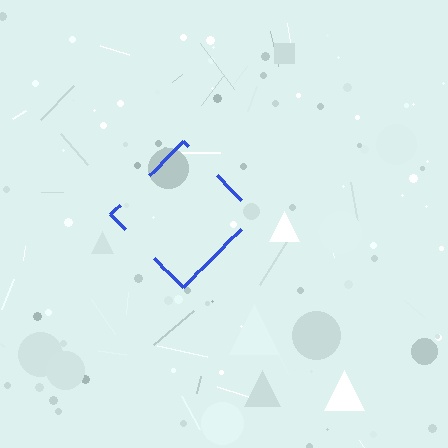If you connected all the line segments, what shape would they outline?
They would outline a diamond.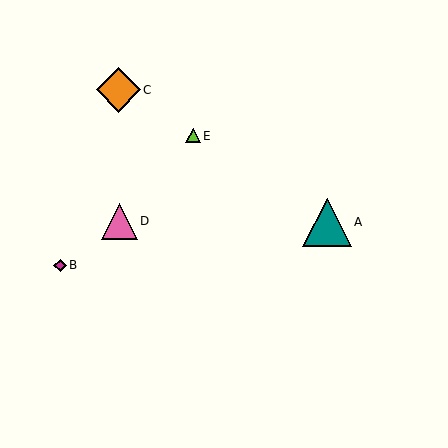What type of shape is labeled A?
Shape A is a teal triangle.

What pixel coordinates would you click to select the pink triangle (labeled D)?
Click at (119, 221) to select the pink triangle D.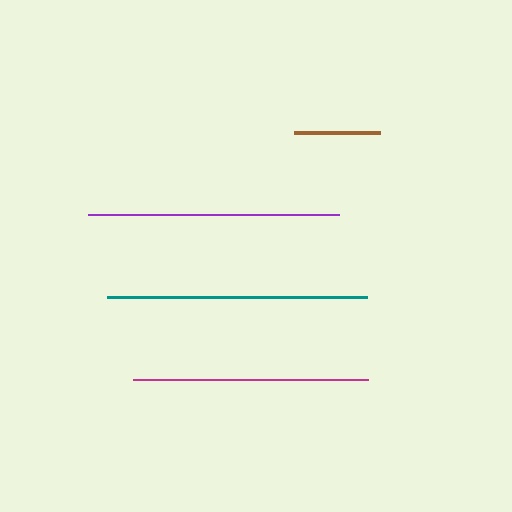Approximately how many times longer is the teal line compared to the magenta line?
The teal line is approximately 1.1 times the length of the magenta line.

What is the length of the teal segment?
The teal segment is approximately 260 pixels long.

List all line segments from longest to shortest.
From longest to shortest: teal, purple, magenta, brown.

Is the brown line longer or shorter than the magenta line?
The magenta line is longer than the brown line.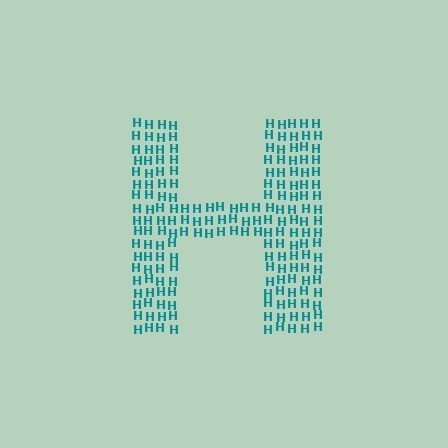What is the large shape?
The large shape is the letter H.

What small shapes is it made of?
It is made of small letter H's.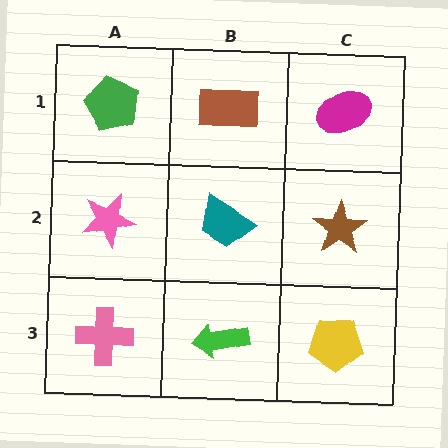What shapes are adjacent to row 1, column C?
A brown star (row 2, column C), a brown rectangle (row 1, column B).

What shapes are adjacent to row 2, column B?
A brown rectangle (row 1, column B), a green arrow (row 3, column B), a pink star (row 2, column A), a brown star (row 2, column C).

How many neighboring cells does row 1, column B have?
3.